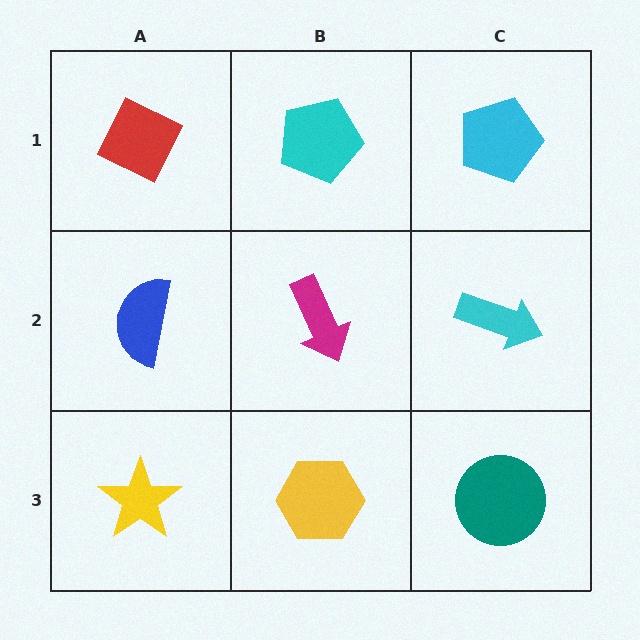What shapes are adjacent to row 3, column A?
A blue semicircle (row 2, column A), a yellow hexagon (row 3, column B).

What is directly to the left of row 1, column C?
A cyan pentagon.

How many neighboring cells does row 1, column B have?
3.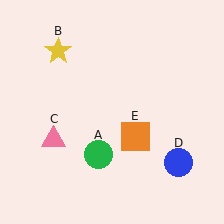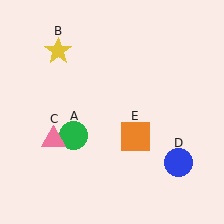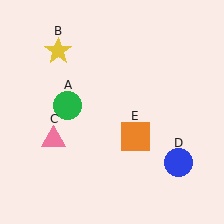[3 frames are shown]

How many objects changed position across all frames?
1 object changed position: green circle (object A).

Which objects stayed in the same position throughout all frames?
Yellow star (object B) and pink triangle (object C) and blue circle (object D) and orange square (object E) remained stationary.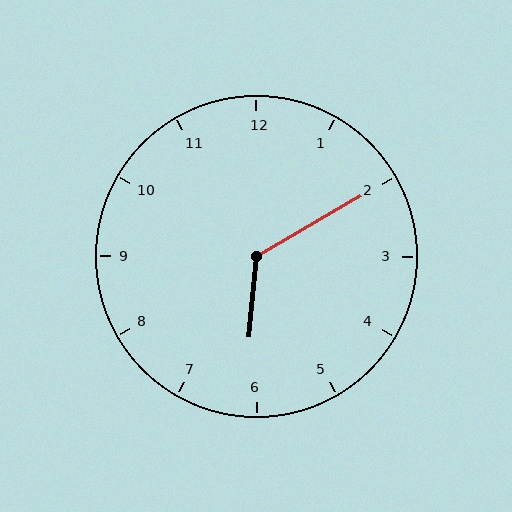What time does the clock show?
6:10.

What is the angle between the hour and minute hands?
Approximately 125 degrees.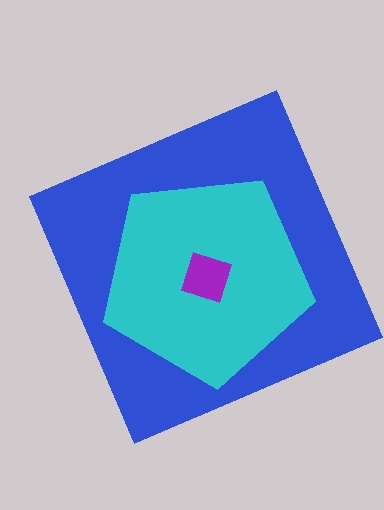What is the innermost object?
The purple diamond.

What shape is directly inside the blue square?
The cyan pentagon.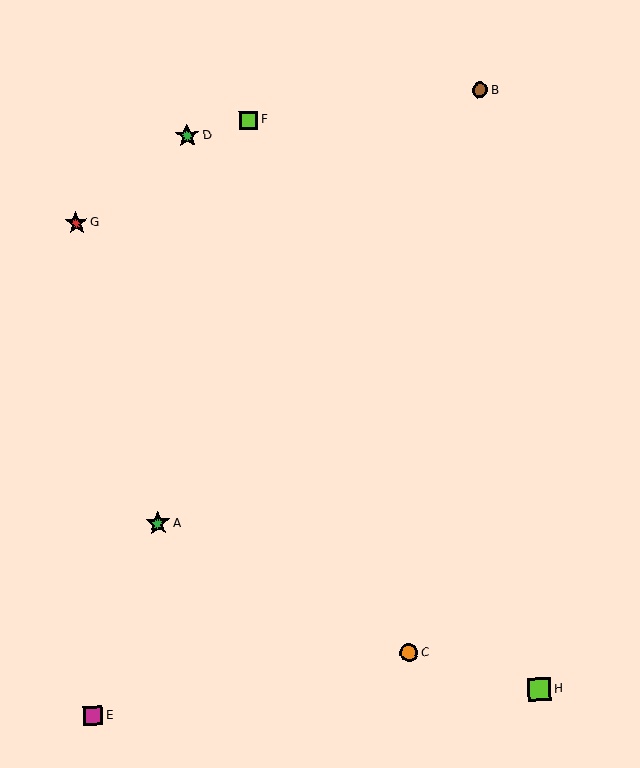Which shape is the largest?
The green star (labeled A) is the largest.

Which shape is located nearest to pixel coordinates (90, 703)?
The magenta square (labeled E) at (93, 716) is nearest to that location.